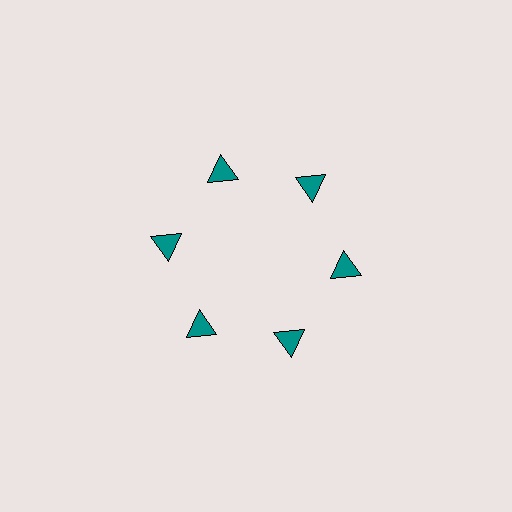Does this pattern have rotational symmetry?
Yes, this pattern has 6-fold rotational symmetry. It looks the same after rotating 60 degrees around the center.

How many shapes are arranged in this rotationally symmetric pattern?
There are 6 shapes, arranged in 6 groups of 1.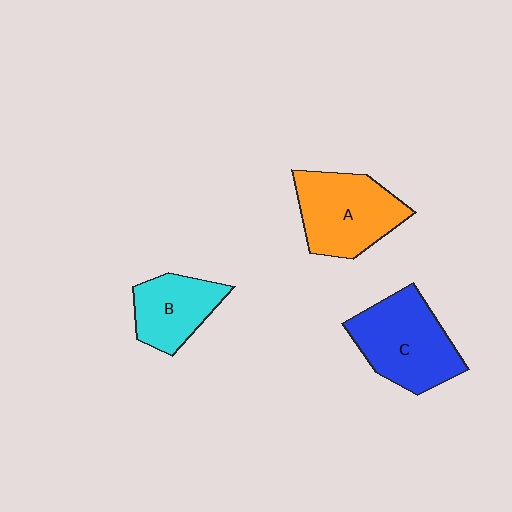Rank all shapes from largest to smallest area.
From largest to smallest: C (blue), A (orange), B (cyan).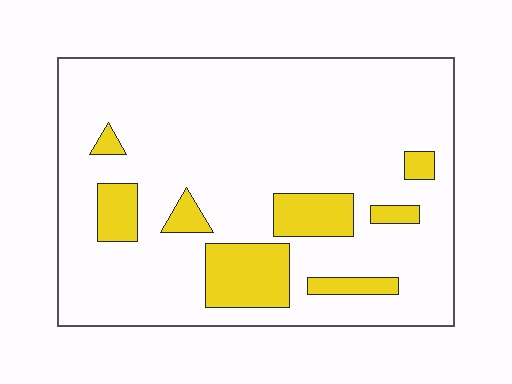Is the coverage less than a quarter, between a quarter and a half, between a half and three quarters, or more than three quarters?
Less than a quarter.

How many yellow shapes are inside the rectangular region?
8.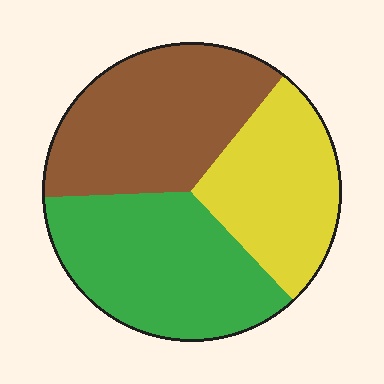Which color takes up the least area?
Yellow, at roughly 30%.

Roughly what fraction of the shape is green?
Green takes up about three eighths (3/8) of the shape.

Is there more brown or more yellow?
Brown.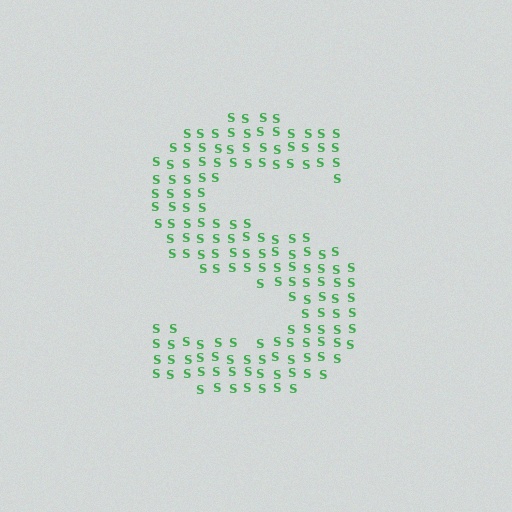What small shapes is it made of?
It is made of small letter S's.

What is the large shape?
The large shape is the letter S.